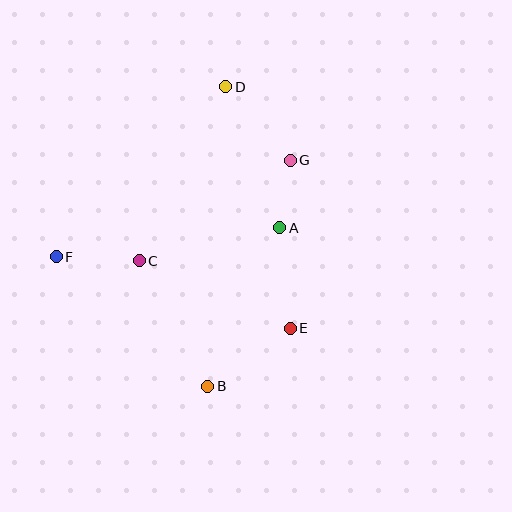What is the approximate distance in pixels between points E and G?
The distance between E and G is approximately 168 pixels.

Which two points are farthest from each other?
Points B and D are farthest from each other.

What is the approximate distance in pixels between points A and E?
The distance between A and E is approximately 101 pixels.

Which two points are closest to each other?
Points A and G are closest to each other.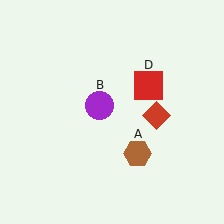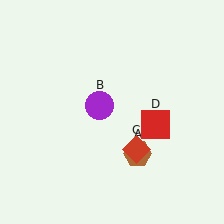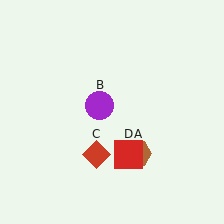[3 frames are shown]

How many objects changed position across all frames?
2 objects changed position: red diamond (object C), red square (object D).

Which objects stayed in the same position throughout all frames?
Brown hexagon (object A) and purple circle (object B) remained stationary.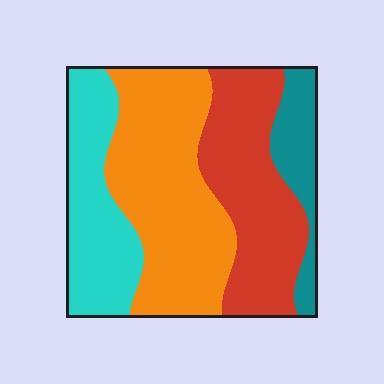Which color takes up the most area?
Orange, at roughly 35%.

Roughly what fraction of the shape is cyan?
Cyan covers around 20% of the shape.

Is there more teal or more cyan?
Cyan.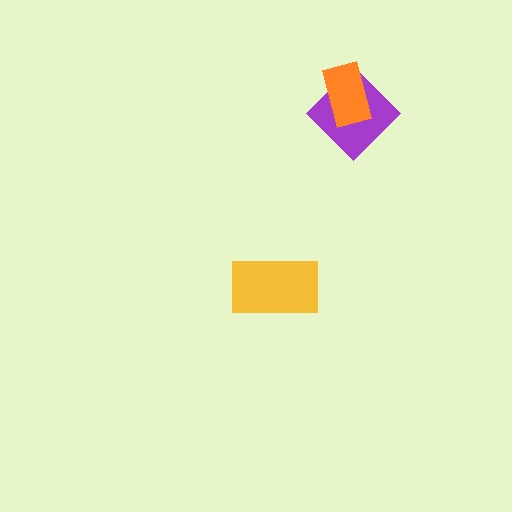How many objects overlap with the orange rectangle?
1 object overlaps with the orange rectangle.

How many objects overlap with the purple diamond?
1 object overlaps with the purple diamond.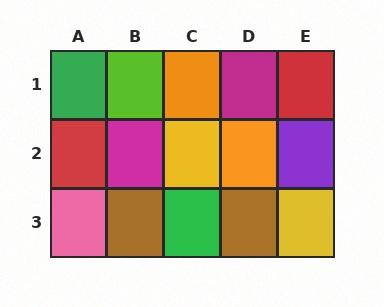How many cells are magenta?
2 cells are magenta.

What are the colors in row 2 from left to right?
Red, magenta, yellow, orange, purple.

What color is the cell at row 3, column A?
Pink.